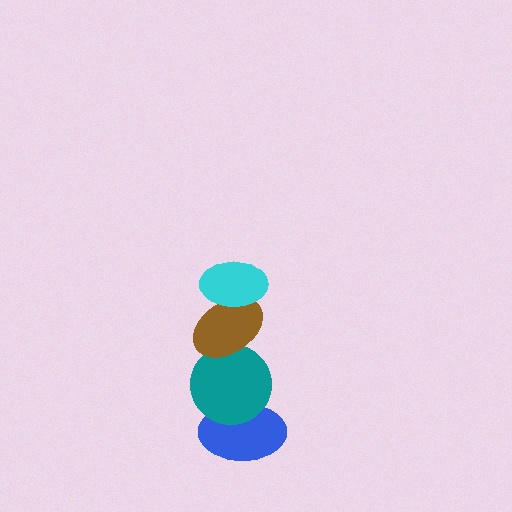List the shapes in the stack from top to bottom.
From top to bottom: the cyan ellipse, the brown ellipse, the teal circle, the blue ellipse.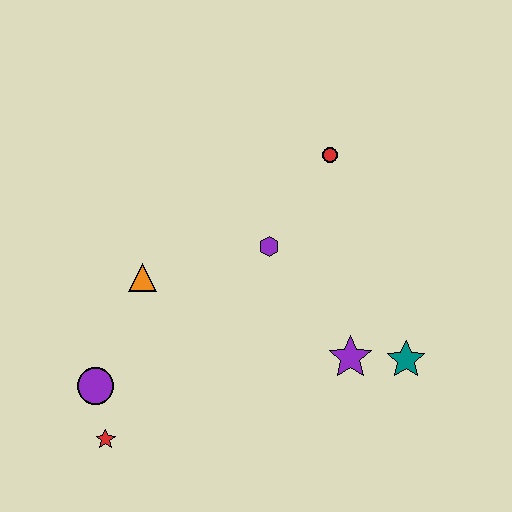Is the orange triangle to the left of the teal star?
Yes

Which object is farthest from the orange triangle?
The teal star is farthest from the orange triangle.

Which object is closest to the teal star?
The purple star is closest to the teal star.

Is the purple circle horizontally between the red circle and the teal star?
No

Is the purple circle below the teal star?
Yes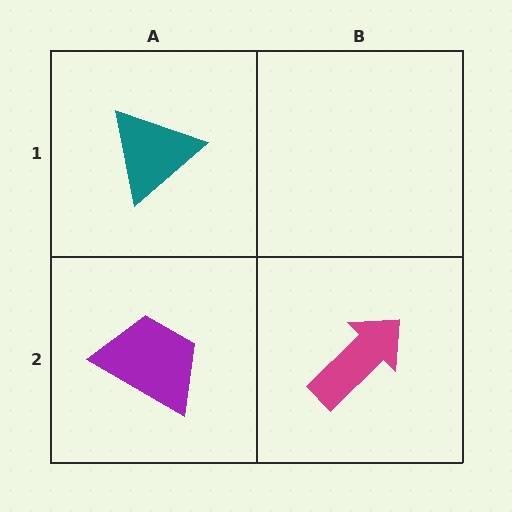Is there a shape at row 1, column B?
No, that cell is empty.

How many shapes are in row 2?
2 shapes.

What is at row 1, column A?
A teal triangle.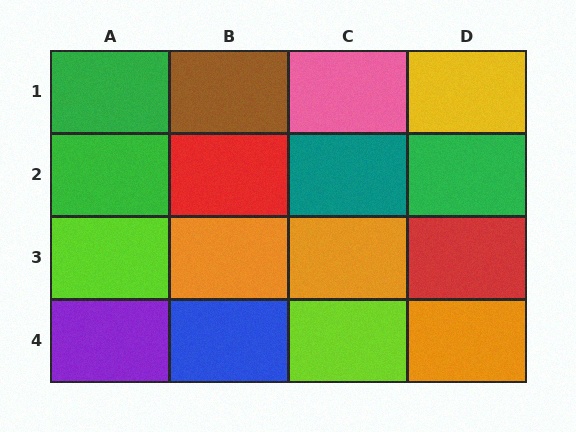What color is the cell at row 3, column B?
Orange.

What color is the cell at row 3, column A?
Lime.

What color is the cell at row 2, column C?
Teal.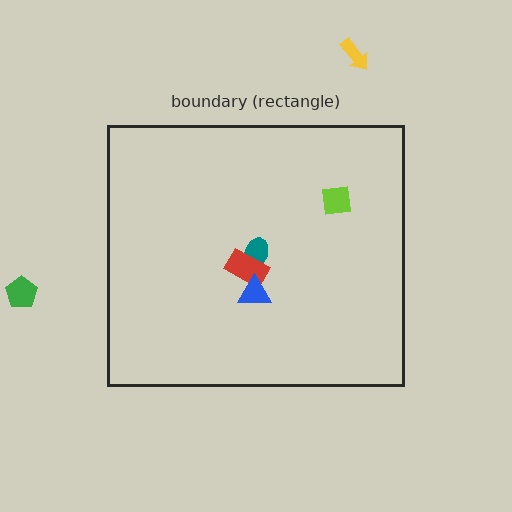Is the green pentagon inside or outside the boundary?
Outside.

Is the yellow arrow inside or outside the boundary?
Outside.